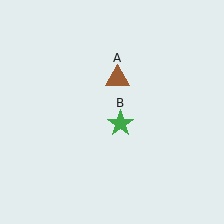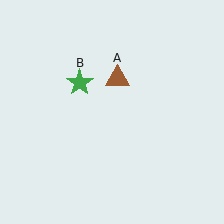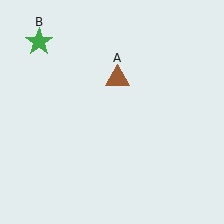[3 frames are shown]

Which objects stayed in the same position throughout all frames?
Brown triangle (object A) remained stationary.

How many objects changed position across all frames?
1 object changed position: green star (object B).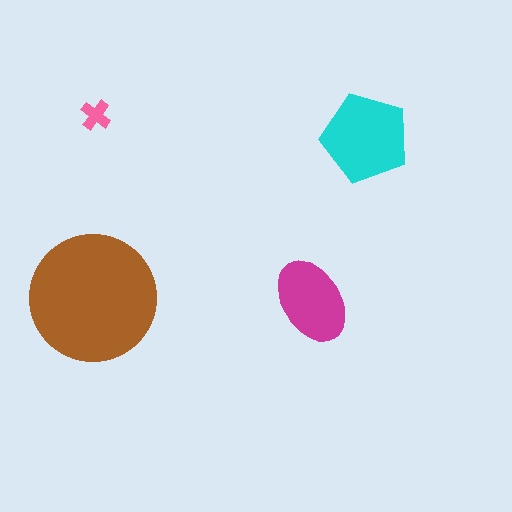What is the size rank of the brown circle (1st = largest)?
1st.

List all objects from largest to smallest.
The brown circle, the cyan pentagon, the magenta ellipse, the pink cross.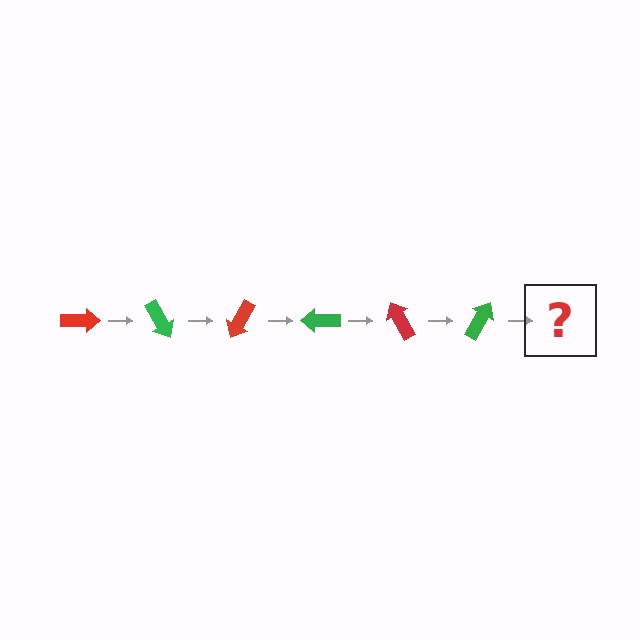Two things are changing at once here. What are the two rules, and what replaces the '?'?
The two rules are that it rotates 60 degrees each step and the color cycles through red and green. The '?' should be a red arrow, rotated 360 degrees from the start.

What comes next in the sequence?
The next element should be a red arrow, rotated 360 degrees from the start.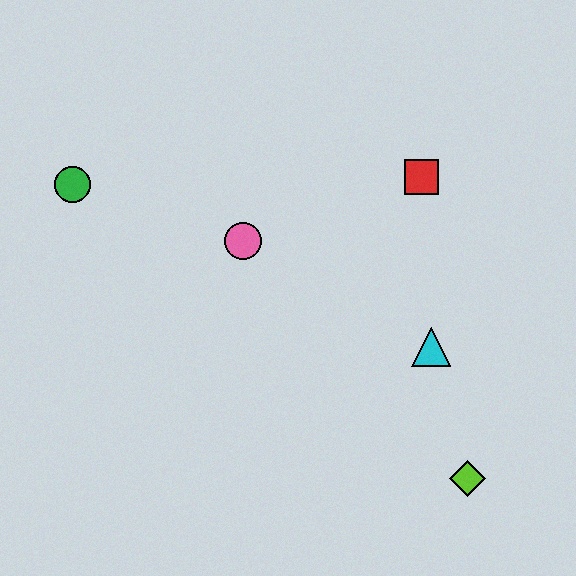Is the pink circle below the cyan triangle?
No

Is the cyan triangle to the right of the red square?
Yes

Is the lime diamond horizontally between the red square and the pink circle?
No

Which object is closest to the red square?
The cyan triangle is closest to the red square.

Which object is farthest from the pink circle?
The lime diamond is farthest from the pink circle.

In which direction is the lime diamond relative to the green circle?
The lime diamond is to the right of the green circle.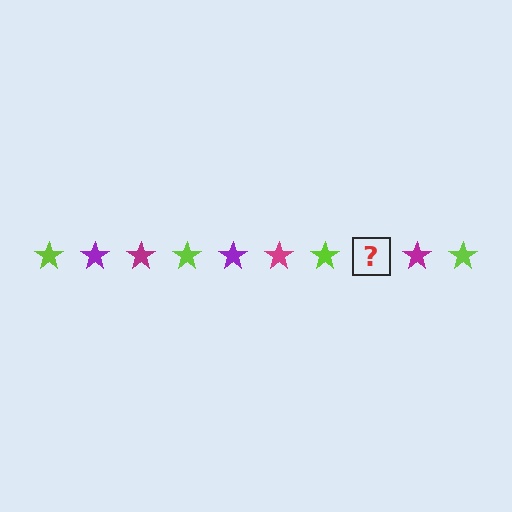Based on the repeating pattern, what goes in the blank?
The blank should be a purple star.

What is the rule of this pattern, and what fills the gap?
The rule is that the pattern cycles through lime, purple, magenta stars. The gap should be filled with a purple star.